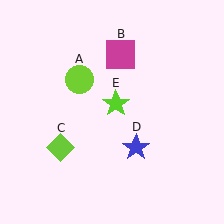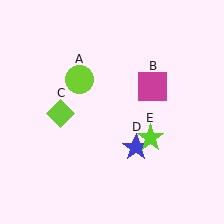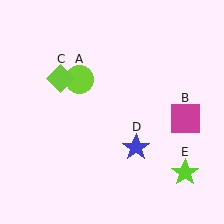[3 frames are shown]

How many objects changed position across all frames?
3 objects changed position: magenta square (object B), lime diamond (object C), lime star (object E).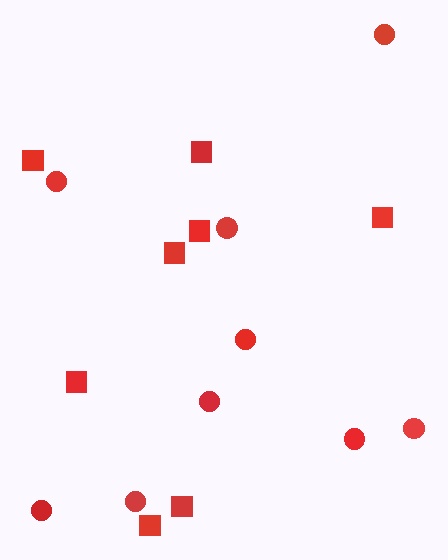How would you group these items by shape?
There are 2 groups: one group of circles (9) and one group of squares (8).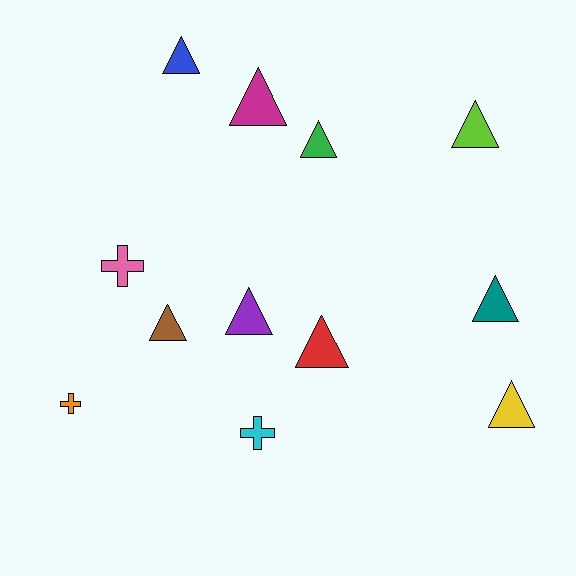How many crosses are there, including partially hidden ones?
There are 3 crosses.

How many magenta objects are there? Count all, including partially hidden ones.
There is 1 magenta object.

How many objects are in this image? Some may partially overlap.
There are 12 objects.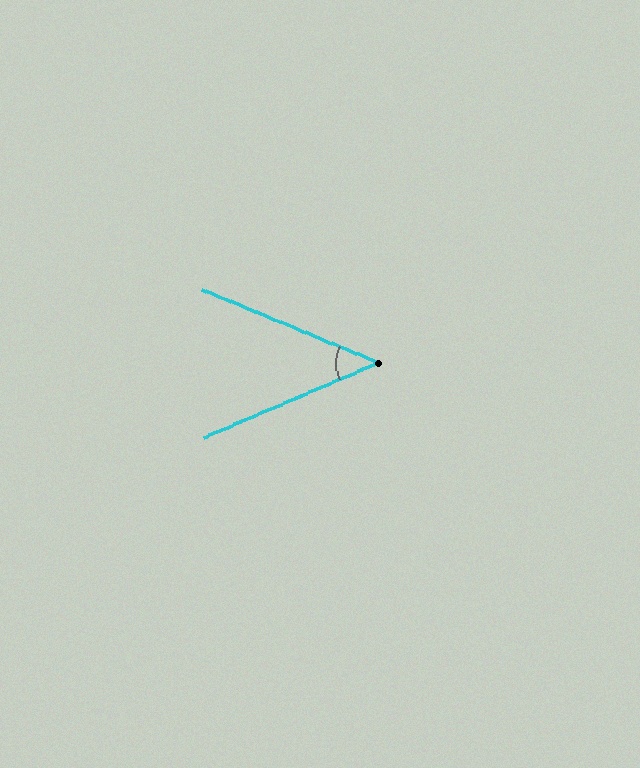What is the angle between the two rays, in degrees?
Approximately 46 degrees.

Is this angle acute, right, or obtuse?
It is acute.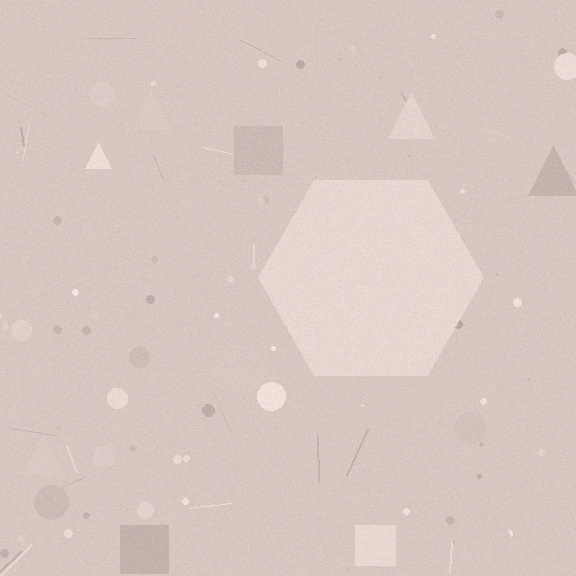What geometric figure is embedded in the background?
A hexagon is embedded in the background.